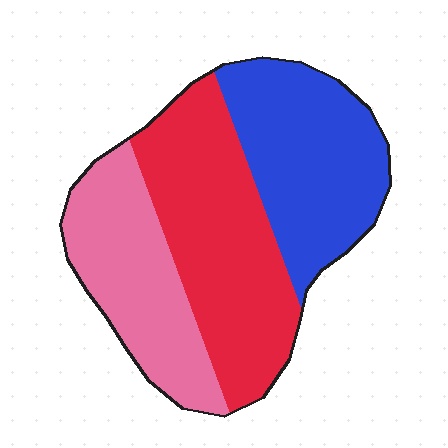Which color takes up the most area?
Red, at roughly 40%.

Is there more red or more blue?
Red.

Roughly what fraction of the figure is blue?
Blue covers 33% of the figure.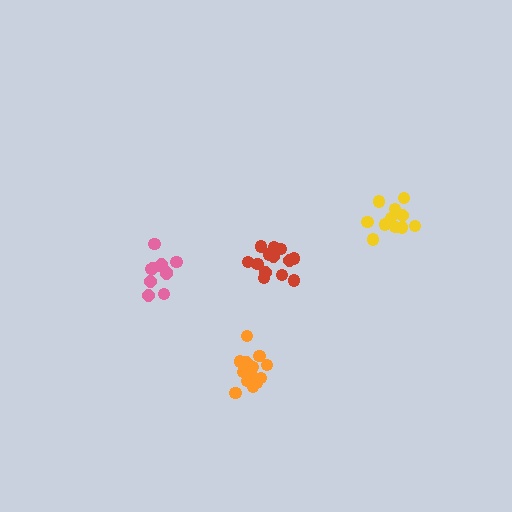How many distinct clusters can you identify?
There are 4 distinct clusters.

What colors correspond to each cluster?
The clusters are colored: red, yellow, orange, pink.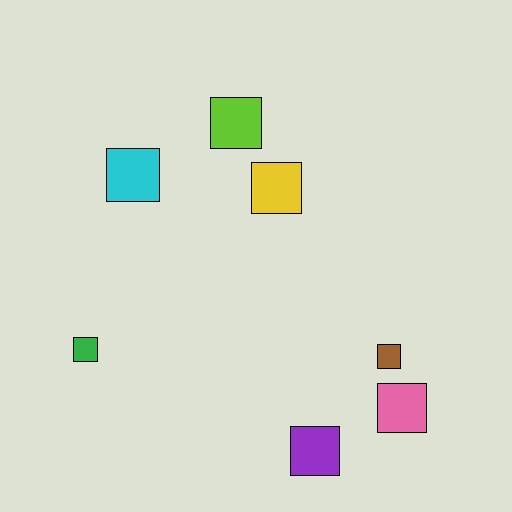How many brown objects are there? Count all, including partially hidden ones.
There is 1 brown object.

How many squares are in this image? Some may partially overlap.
There are 7 squares.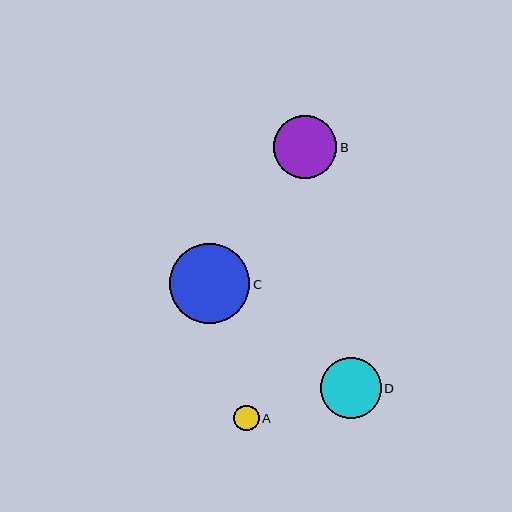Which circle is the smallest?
Circle A is the smallest with a size of approximately 26 pixels.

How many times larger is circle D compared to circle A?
Circle D is approximately 2.4 times the size of circle A.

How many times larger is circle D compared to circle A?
Circle D is approximately 2.4 times the size of circle A.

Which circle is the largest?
Circle C is the largest with a size of approximately 80 pixels.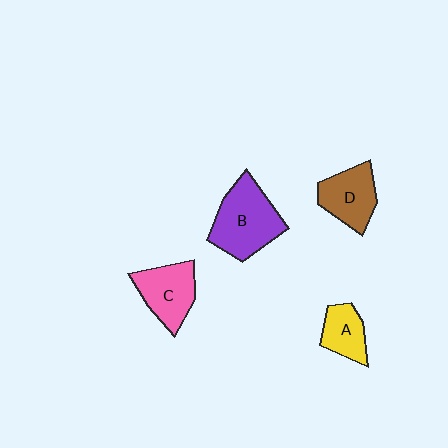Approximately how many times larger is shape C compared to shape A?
Approximately 1.4 times.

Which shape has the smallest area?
Shape A (yellow).